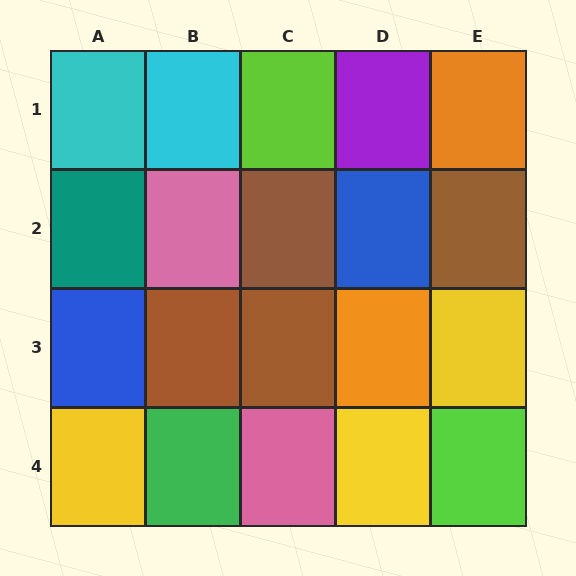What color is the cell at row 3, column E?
Yellow.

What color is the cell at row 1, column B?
Cyan.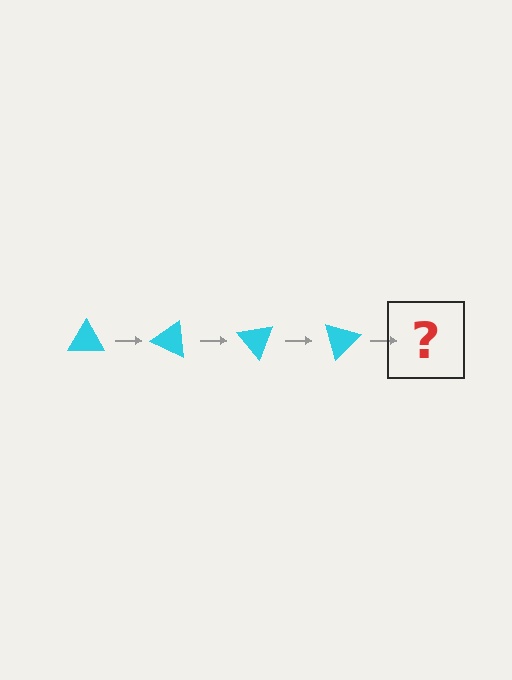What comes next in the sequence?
The next element should be a cyan triangle rotated 100 degrees.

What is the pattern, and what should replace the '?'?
The pattern is that the triangle rotates 25 degrees each step. The '?' should be a cyan triangle rotated 100 degrees.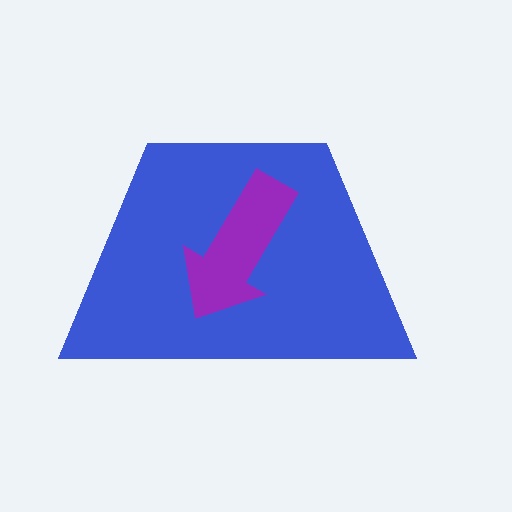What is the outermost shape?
The blue trapezoid.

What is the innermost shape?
The purple arrow.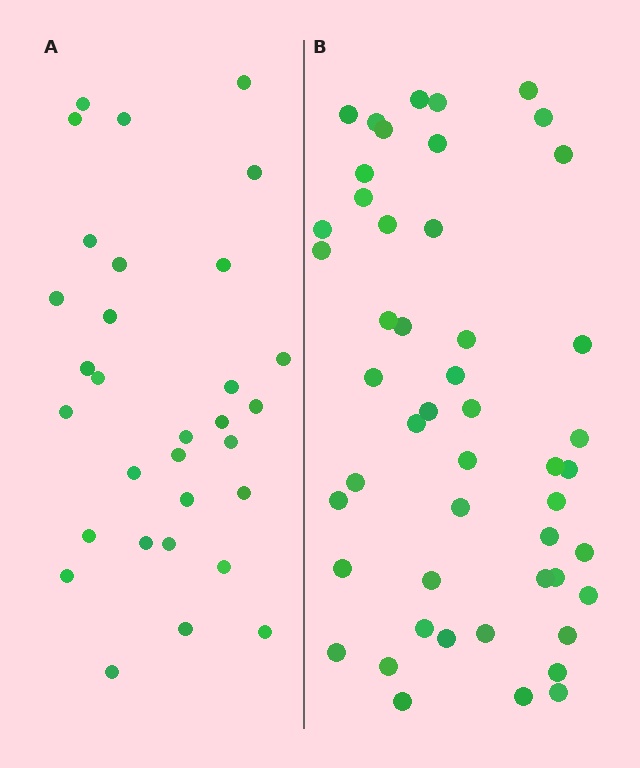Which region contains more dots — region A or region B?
Region B (the right region) has more dots.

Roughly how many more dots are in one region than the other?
Region B has approximately 20 more dots than region A.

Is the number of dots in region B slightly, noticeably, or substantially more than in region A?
Region B has substantially more. The ratio is roughly 1.6 to 1.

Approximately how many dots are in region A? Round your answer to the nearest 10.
About 30 dots. (The exact count is 31, which rounds to 30.)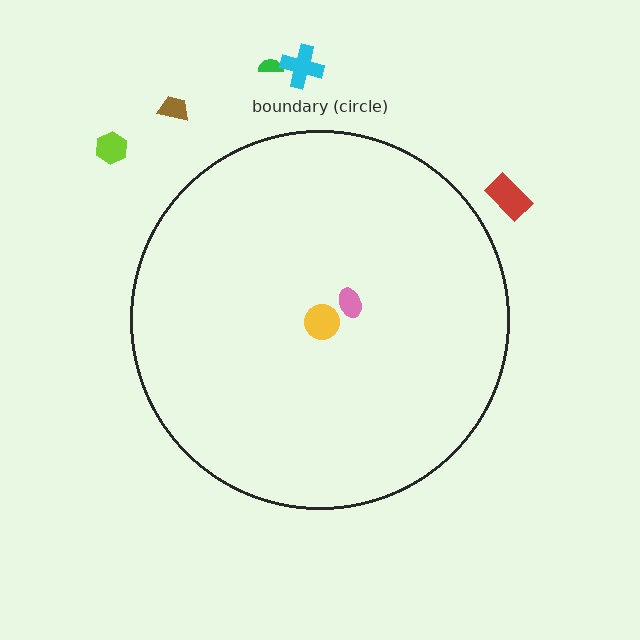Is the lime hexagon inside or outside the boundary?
Outside.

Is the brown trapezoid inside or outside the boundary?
Outside.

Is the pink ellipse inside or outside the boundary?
Inside.